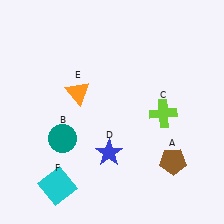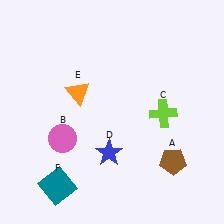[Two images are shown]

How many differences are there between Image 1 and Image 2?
There are 2 differences between the two images.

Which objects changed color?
B changed from teal to pink. F changed from cyan to teal.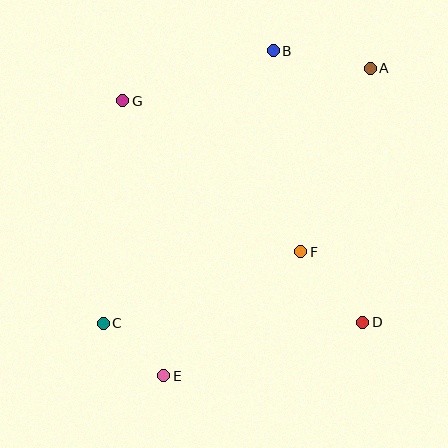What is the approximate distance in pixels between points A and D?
The distance between A and D is approximately 255 pixels.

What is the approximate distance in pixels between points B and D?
The distance between B and D is approximately 286 pixels.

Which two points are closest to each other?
Points C and E are closest to each other.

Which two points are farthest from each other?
Points A and E are farthest from each other.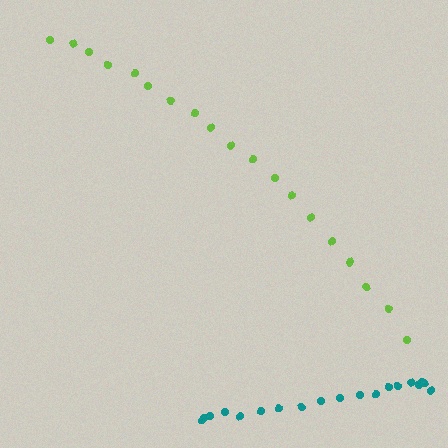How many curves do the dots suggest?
There are 2 distinct paths.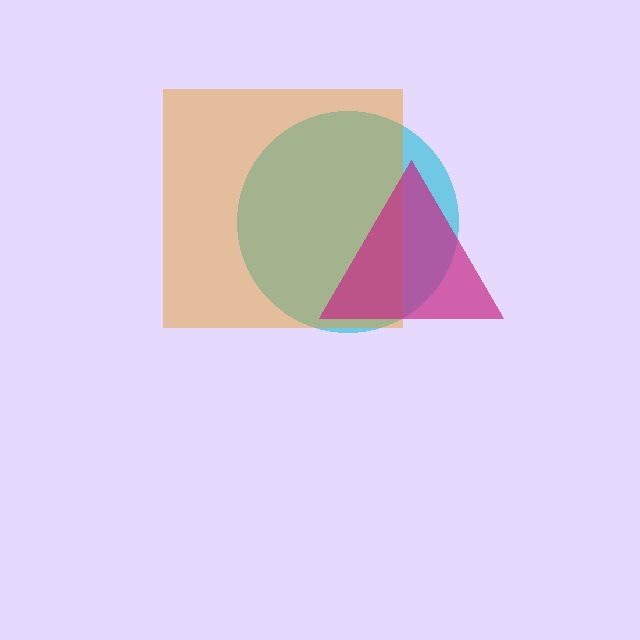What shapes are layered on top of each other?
The layered shapes are: a cyan circle, an orange square, a magenta triangle.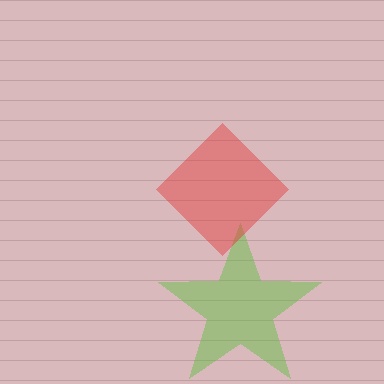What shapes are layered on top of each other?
The layered shapes are: a lime star, a red diamond.